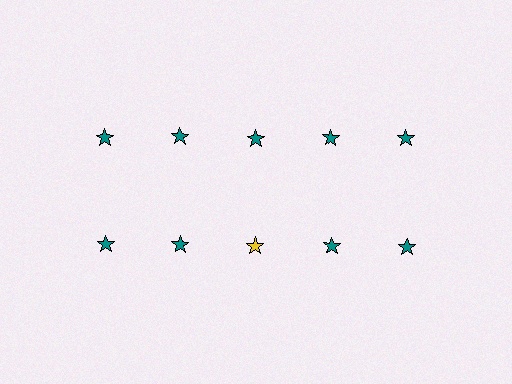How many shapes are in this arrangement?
There are 10 shapes arranged in a grid pattern.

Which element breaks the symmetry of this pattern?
The yellow star in the second row, center column breaks the symmetry. All other shapes are teal stars.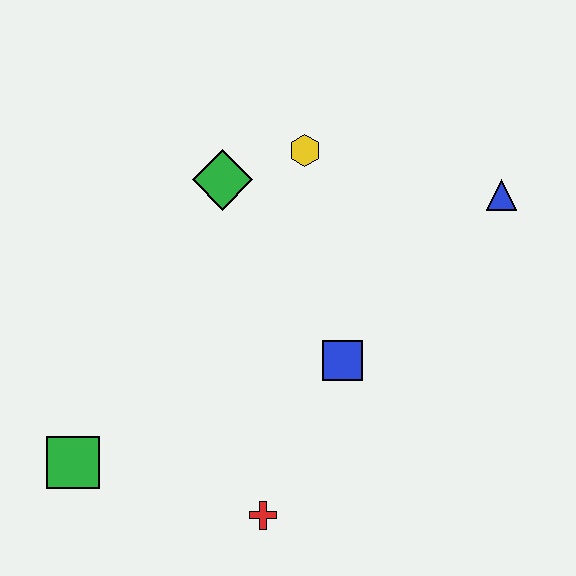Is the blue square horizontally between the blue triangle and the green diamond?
Yes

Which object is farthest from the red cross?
The blue triangle is farthest from the red cross.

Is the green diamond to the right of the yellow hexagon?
No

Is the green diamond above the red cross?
Yes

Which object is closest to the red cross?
The blue square is closest to the red cross.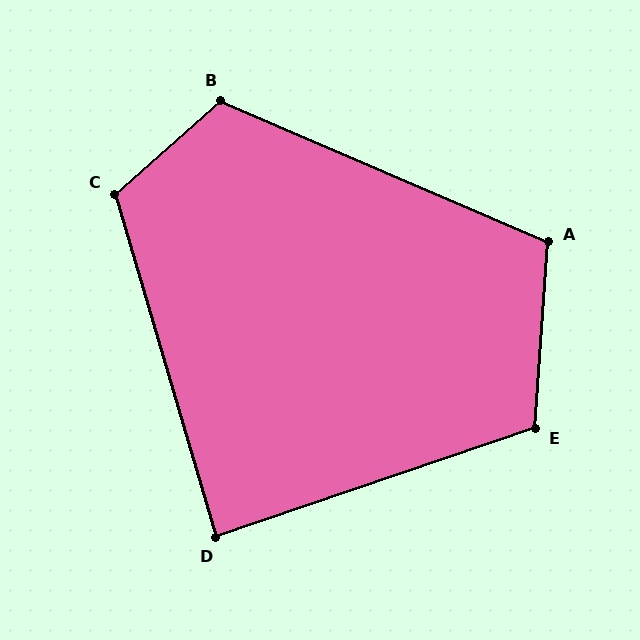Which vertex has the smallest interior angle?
D, at approximately 88 degrees.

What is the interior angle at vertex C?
Approximately 115 degrees (obtuse).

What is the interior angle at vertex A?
Approximately 109 degrees (obtuse).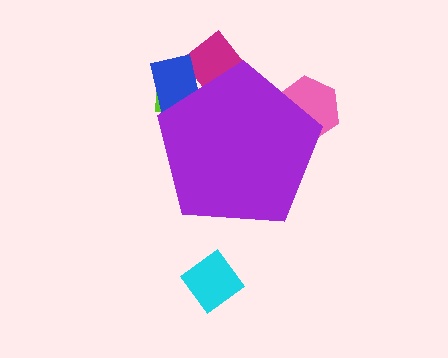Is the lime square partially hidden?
Yes, the lime square is partially hidden behind the purple pentagon.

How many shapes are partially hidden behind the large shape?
4 shapes are partially hidden.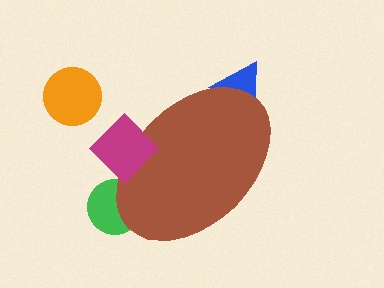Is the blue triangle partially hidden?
Yes, the blue triangle is partially hidden behind the brown ellipse.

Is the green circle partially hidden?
Yes, the green circle is partially hidden behind the brown ellipse.